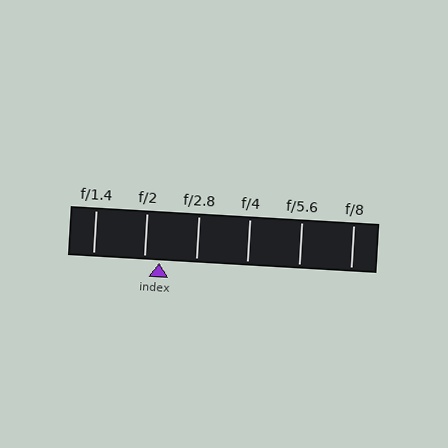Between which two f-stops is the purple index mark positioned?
The index mark is between f/2 and f/2.8.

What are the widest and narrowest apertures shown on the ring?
The widest aperture shown is f/1.4 and the narrowest is f/8.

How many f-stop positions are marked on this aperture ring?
There are 6 f-stop positions marked.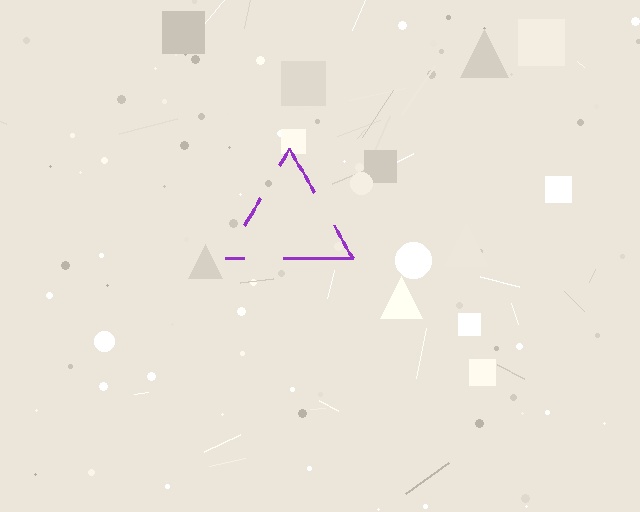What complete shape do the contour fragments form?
The contour fragments form a triangle.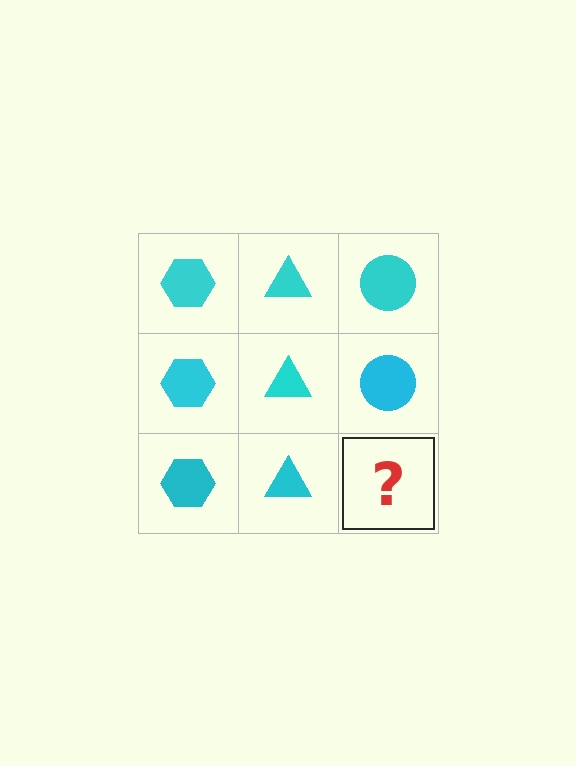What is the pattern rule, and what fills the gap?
The rule is that each column has a consistent shape. The gap should be filled with a cyan circle.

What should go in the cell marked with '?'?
The missing cell should contain a cyan circle.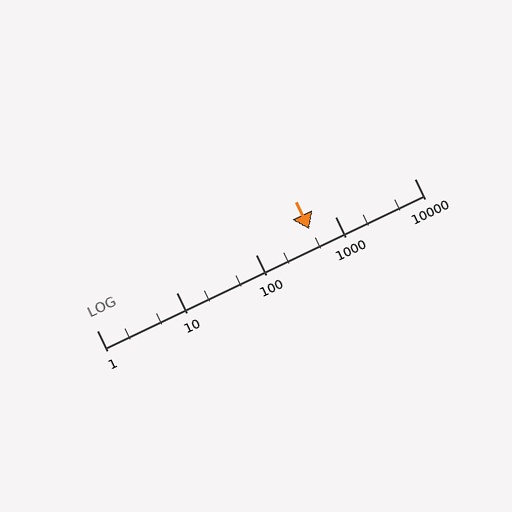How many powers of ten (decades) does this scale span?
The scale spans 4 decades, from 1 to 10000.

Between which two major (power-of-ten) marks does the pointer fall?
The pointer is between 100 and 1000.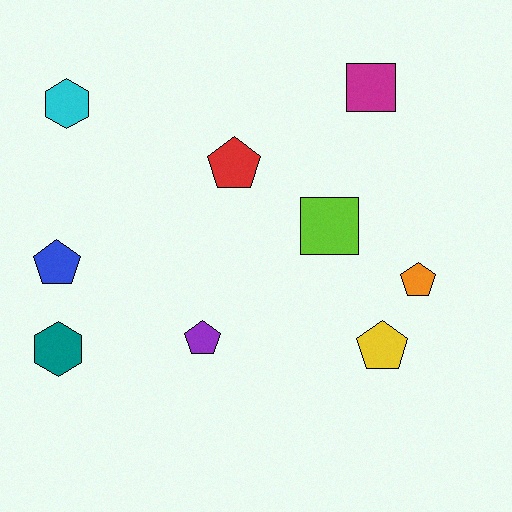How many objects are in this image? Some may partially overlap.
There are 9 objects.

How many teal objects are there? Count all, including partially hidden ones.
There is 1 teal object.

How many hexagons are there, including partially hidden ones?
There are 2 hexagons.